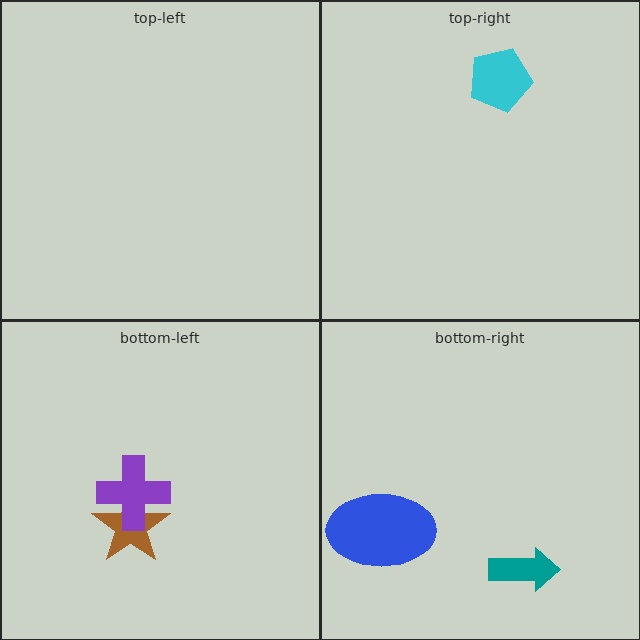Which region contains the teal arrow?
The bottom-right region.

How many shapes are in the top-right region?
1.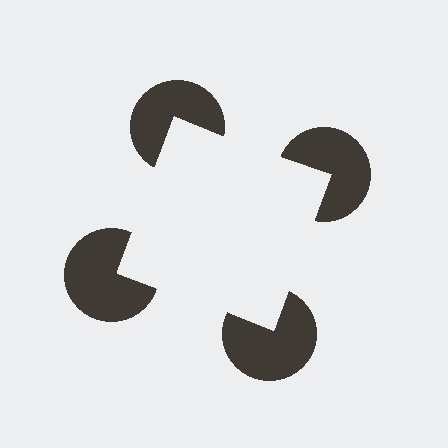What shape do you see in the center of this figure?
An illusory square — its edges are inferred from the aligned wedge cuts in the pac-man discs, not physically drawn.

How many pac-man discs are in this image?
There are 4 — one at each vertex of the illusory square.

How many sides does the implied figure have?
4 sides.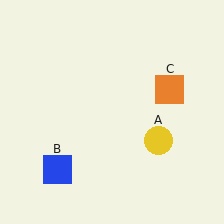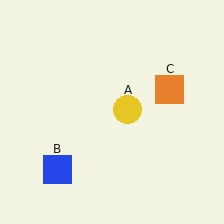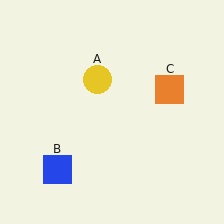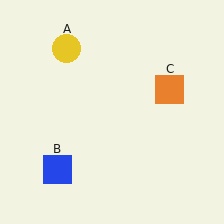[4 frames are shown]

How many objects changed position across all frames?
1 object changed position: yellow circle (object A).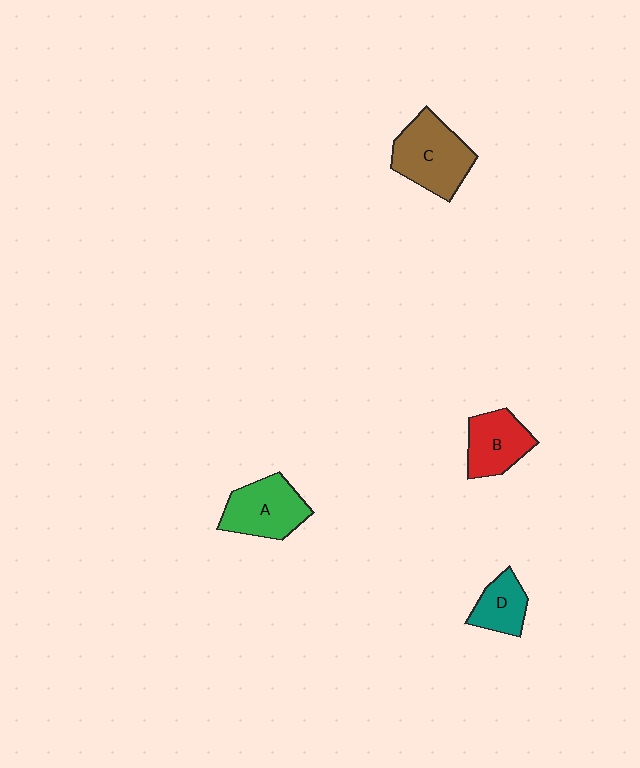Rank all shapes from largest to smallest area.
From largest to smallest: C (brown), A (green), B (red), D (teal).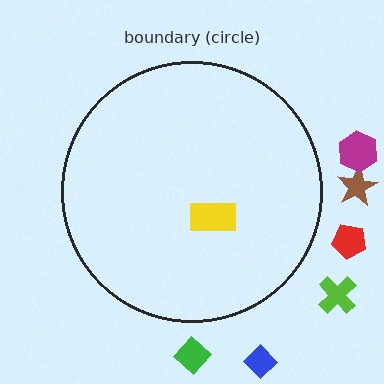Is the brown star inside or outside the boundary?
Outside.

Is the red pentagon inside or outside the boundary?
Outside.